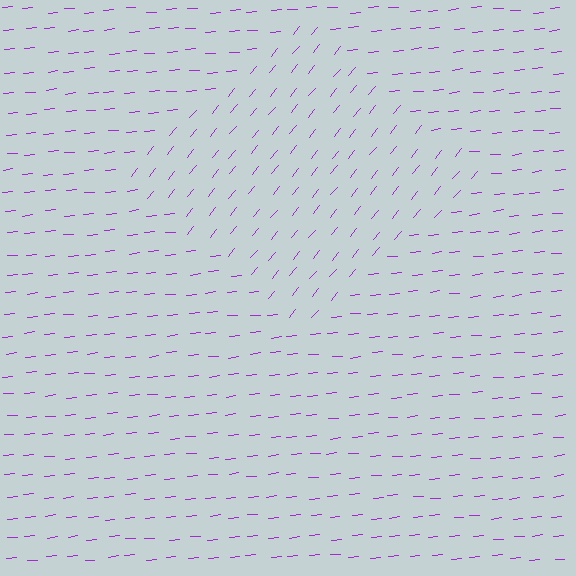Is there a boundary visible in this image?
Yes, there is a texture boundary formed by a change in line orientation.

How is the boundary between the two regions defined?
The boundary is defined purely by a change in line orientation (approximately 45 degrees difference). All lines are the same color and thickness.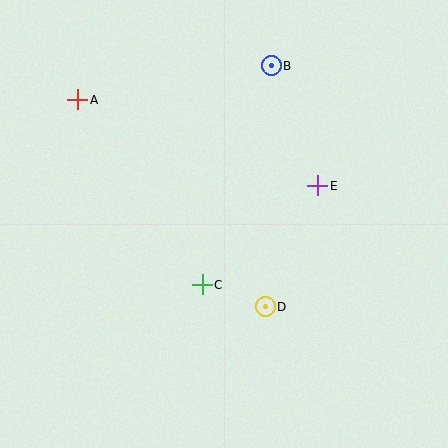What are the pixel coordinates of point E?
Point E is at (318, 186).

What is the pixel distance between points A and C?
The distance between A and C is 223 pixels.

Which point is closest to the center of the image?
Point C at (202, 285) is closest to the center.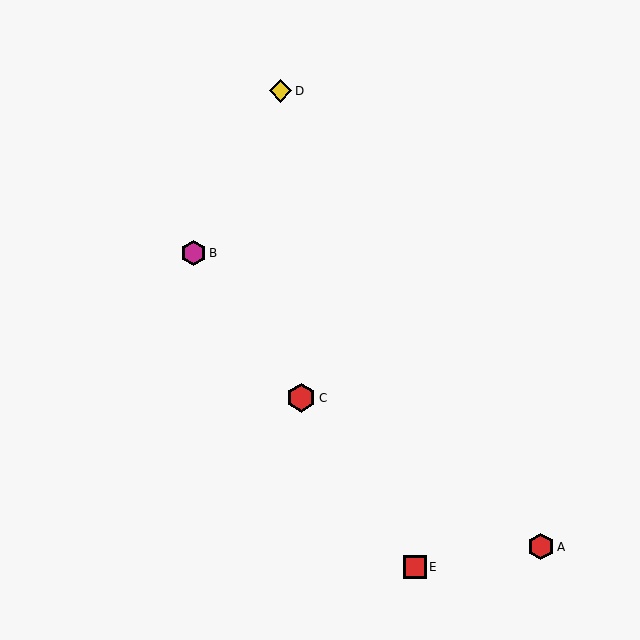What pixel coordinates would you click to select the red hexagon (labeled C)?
Click at (301, 398) to select the red hexagon C.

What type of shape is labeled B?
Shape B is a magenta hexagon.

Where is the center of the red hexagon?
The center of the red hexagon is at (541, 547).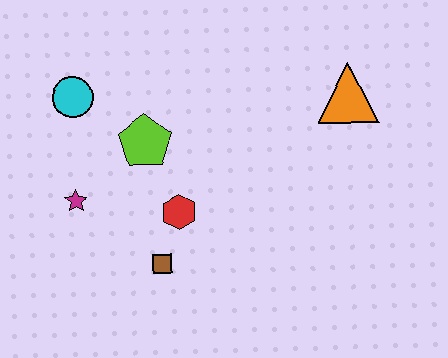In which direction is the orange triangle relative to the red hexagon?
The orange triangle is to the right of the red hexagon.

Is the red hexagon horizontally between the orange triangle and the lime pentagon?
Yes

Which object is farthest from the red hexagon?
The orange triangle is farthest from the red hexagon.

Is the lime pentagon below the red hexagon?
No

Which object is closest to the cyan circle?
The lime pentagon is closest to the cyan circle.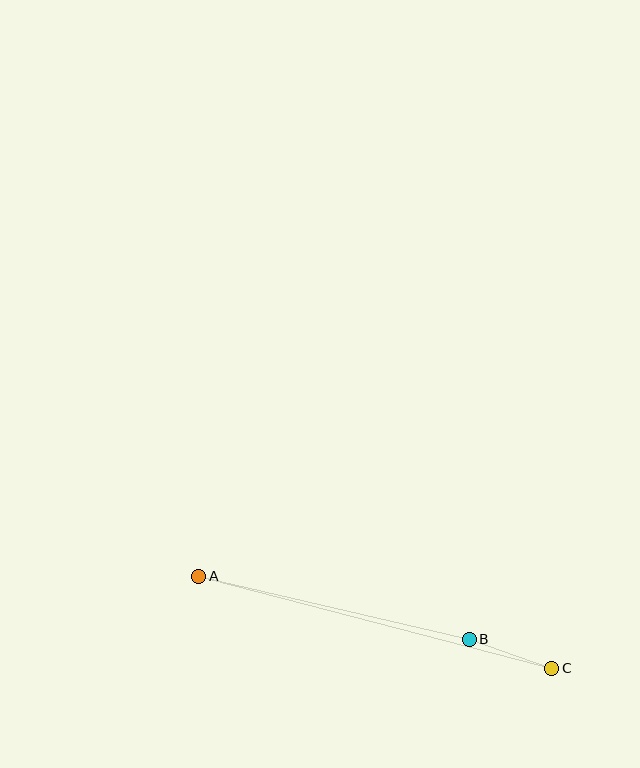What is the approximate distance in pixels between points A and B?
The distance between A and B is approximately 278 pixels.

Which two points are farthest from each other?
Points A and C are farthest from each other.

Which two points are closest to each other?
Points B and C are closest to each other.